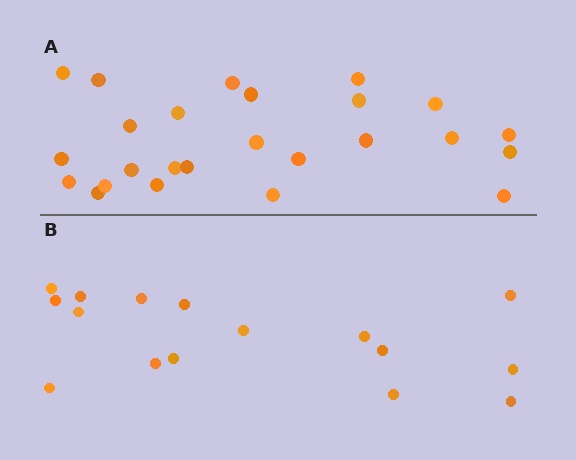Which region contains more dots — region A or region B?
Region A (the top region) has more dots.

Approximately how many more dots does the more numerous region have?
Region A has roughly 8 or so more dots than region B.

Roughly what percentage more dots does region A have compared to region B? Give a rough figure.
About 55% more.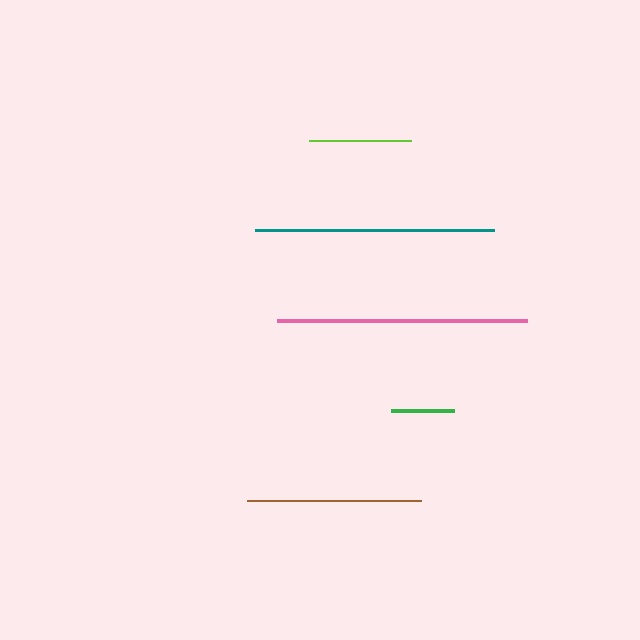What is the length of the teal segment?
The teal segment is approximately 238 pixels long.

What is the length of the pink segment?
The pink segment is approximately 250 pixels long.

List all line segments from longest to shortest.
From longest to shortest: pink, teal, brown, lime, green.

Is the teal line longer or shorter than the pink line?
The pink line is longer than the teal line.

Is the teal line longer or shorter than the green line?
The teal line is longer than the green line.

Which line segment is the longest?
The pink line is the longest at approximately 250 pixels.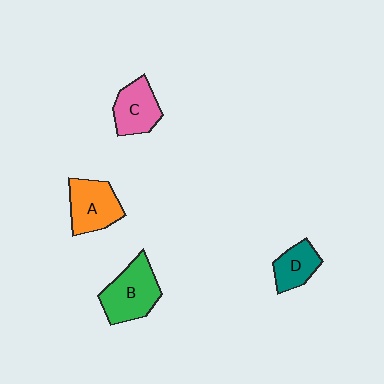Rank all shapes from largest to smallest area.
From largest to smallest: B (green), A (orange), C (pink), D (teal).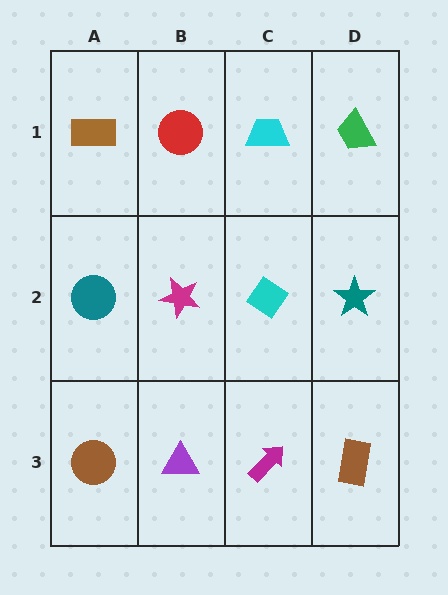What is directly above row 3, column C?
A cyan diamond.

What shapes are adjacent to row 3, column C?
A cyan diamond (row 2, column C), a purple triangle (row 3, column B), a brown rectangle (row 3, column D).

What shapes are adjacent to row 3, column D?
A teal star (row 2, column D), a magenta arrow (row 3, column C).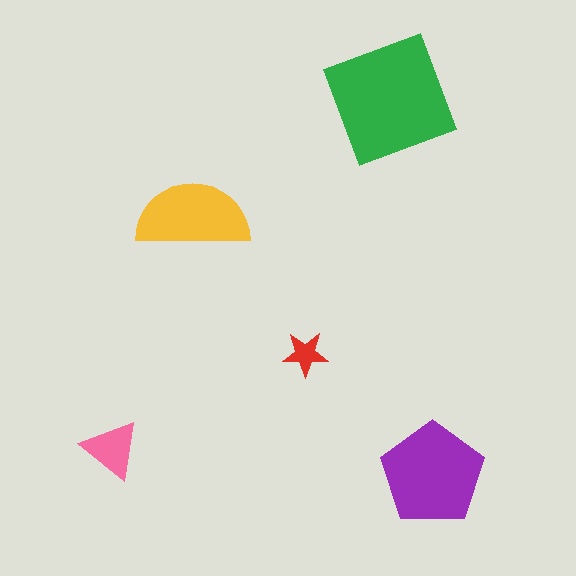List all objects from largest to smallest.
The green square, the purple pentagon, the yellow semicircle, the pink triangle, the red star.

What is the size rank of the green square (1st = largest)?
1st.